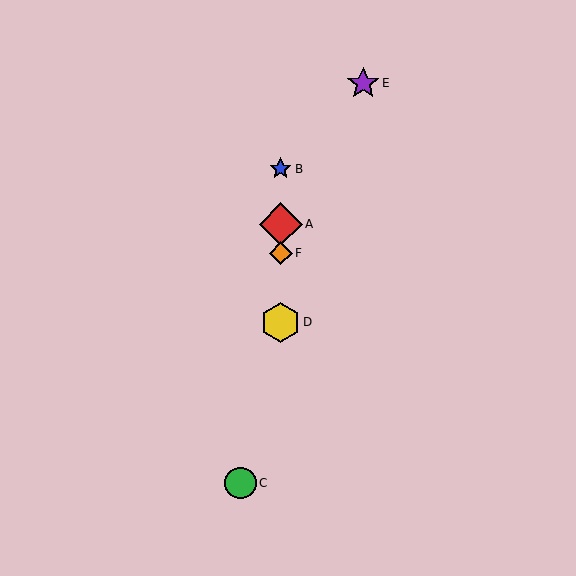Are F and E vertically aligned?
No, F is at x≈281 and E is at x≈363.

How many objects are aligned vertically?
4 objects (A, B, D, F) are aligned vertically.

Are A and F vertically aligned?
Yes, both are at x≈281.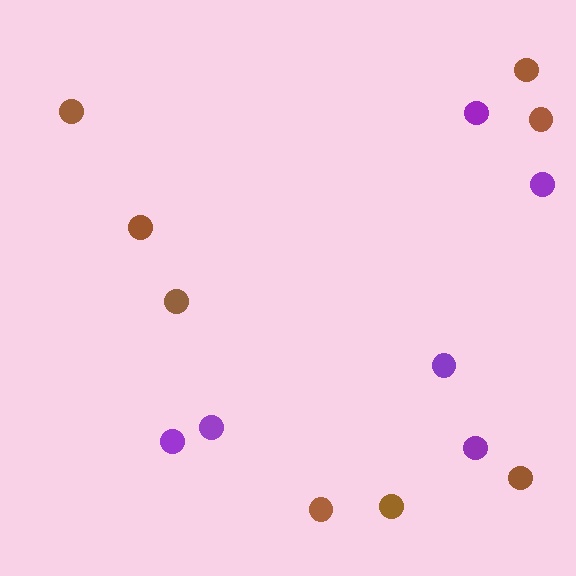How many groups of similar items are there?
There are 2 groups: one group of purple circles (6) and one group of brown circles (8).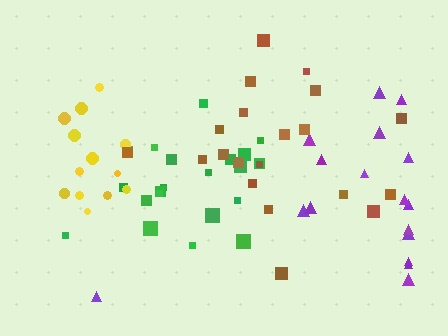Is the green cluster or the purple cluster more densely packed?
Green.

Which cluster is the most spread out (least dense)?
Purple.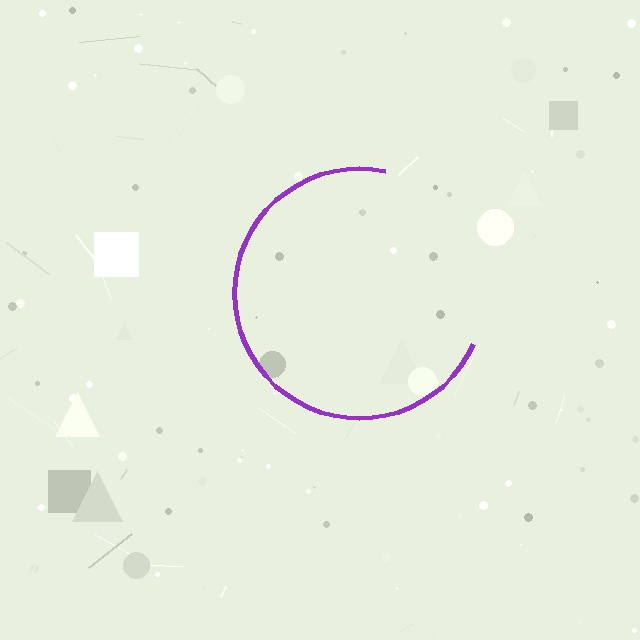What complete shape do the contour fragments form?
The contour fragments form a circle.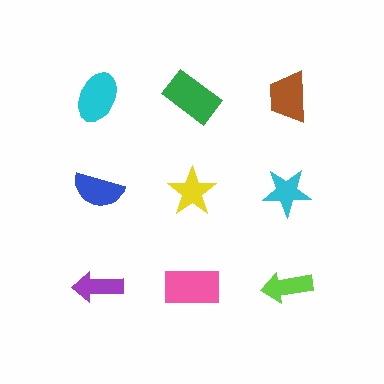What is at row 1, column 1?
A cyan ellipse.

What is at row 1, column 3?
A brown trapezoid.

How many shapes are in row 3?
3 shapes.